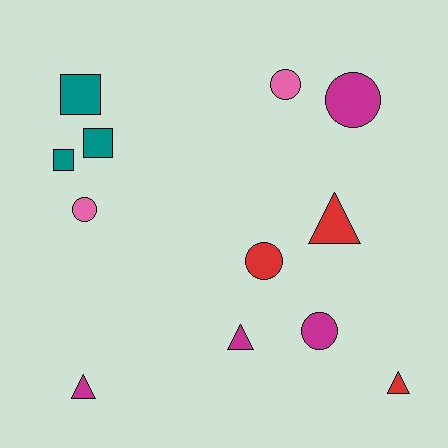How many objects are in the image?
There are 12 objects.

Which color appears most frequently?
Magenta, with 4 objects.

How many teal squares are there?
There are 3 teal squares.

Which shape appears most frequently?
Circle, with 5 objects.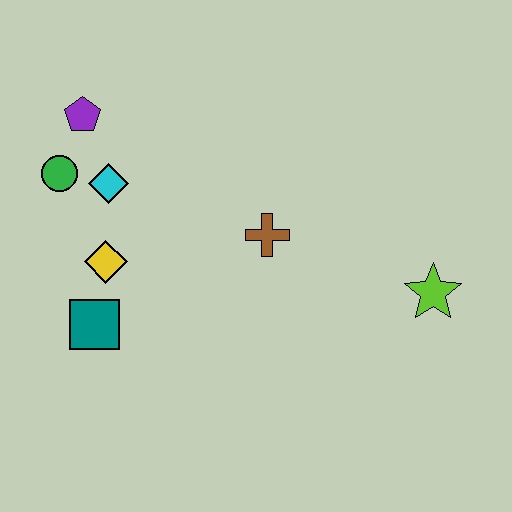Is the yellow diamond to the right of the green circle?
Yes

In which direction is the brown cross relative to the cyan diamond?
The brown cross is to the right of the cyan diamond.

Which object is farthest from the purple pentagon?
The lime star is farthest from the purple pentagon.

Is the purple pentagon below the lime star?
No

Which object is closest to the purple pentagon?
The green circle is closest to the purple pentagon.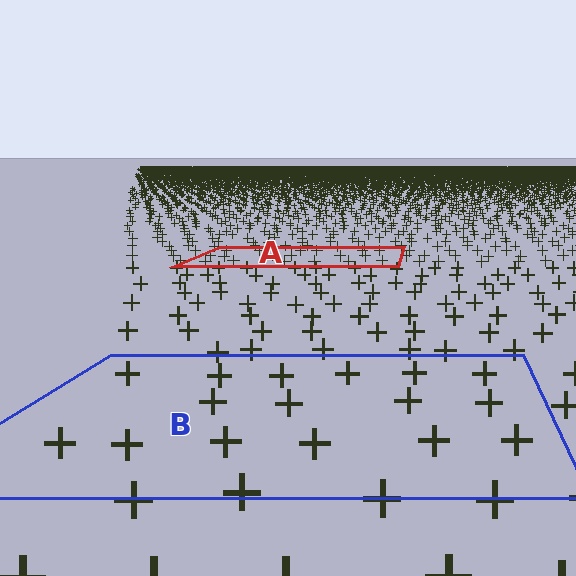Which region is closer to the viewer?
Region B is closer. The texture elements there are larger and more spread out.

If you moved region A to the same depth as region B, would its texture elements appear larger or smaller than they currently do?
They would appear larger. At a closer depth, the same texture elements are projected at a bigger on-screen size.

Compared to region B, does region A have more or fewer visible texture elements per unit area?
Region A has more texture elements per unit area — they are packed more densely because it is farther away.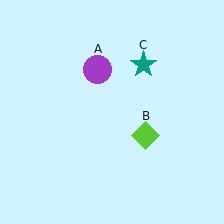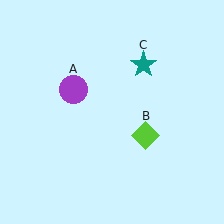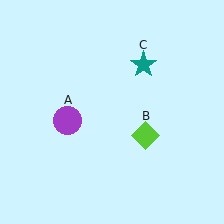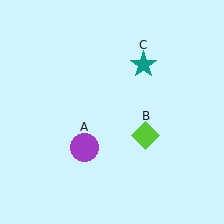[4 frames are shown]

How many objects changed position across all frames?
1 object changed position: purple circle (object A).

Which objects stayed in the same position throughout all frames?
Lime diamond (object B) and teal star (object C) remained stationary.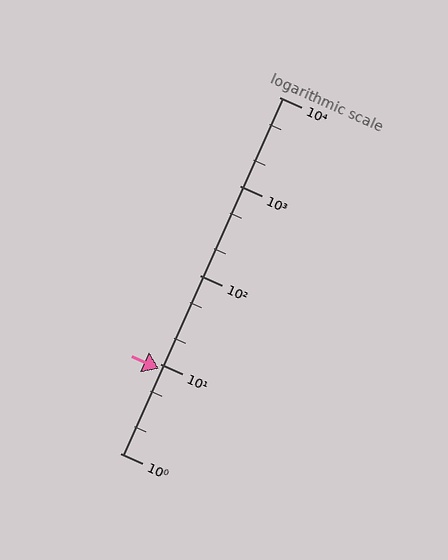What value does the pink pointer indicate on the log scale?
The pointer indicates approximately 8.8.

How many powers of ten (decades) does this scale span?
The scale spans 4 decades, from 1 to 10000.